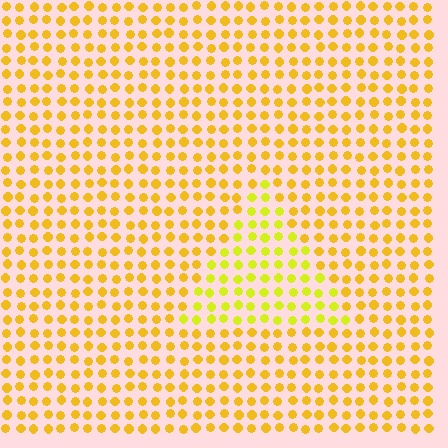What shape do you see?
I see a triangle.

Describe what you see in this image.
The image is filled with small yellow elements in a uniform arrangement. A triangle-shaped region is visible where the elements are tinted to a slightly different hue, forming a subtle color boundary.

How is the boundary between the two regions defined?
The boundary is defined purely by a slight shift in hue (about 24 degrees). Spacing, size, and orientation are identical on both sides.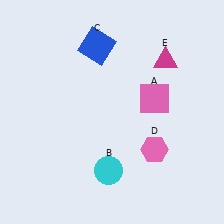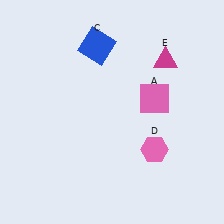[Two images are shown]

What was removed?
The cyan circle (B) was removed in Image 2.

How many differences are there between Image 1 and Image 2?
There is 1 difference between the two images.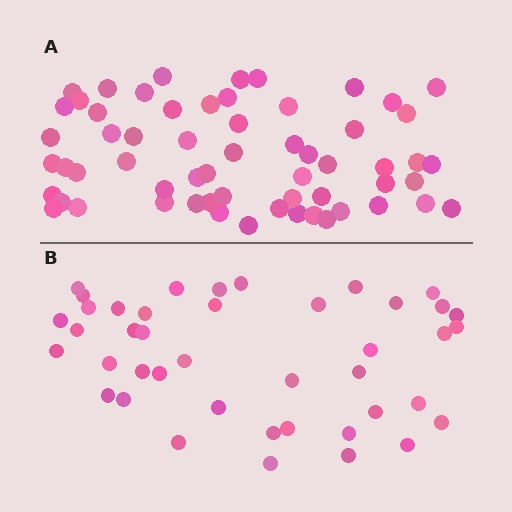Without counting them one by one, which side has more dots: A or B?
Region A (the top region) has more dots.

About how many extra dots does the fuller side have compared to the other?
Region A has approximately 20 more dots than region B.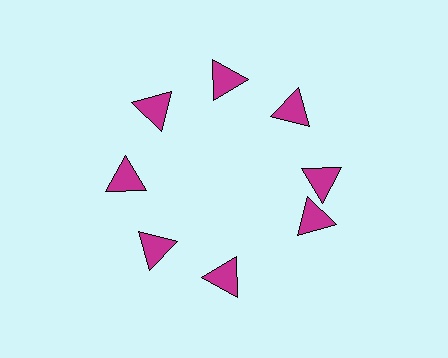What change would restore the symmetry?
The symmetry would be restored by rotating it back into even spacing with its neighbors so that all 8 triangles sit at equal angles and equal distance from the center.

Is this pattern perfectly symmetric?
No. The 8 magenta triangles are arranged in a ring, but one element near the 4 o'clock position is rotated out of alignment along the ring, breaking the 8-fold rotational symmetry.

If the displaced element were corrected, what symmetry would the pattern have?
It would have 8-fold rotational symmetry — the pattern would map onto itself every 45 degrees.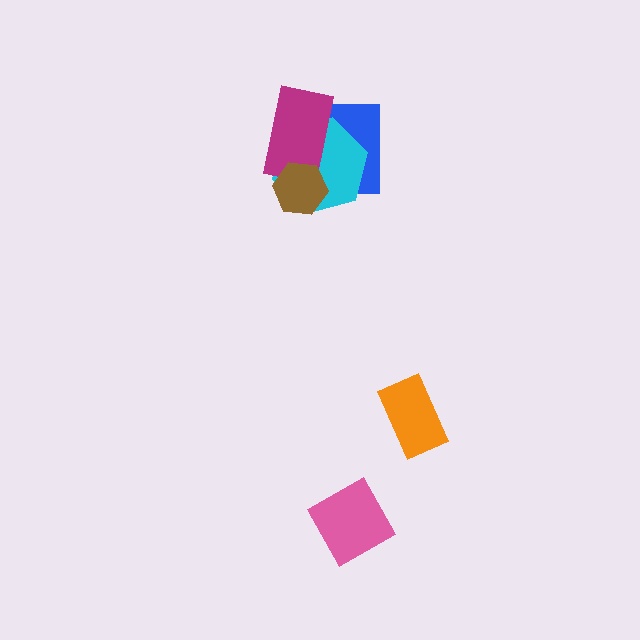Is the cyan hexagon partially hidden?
Yes, it is partially covered by another shape.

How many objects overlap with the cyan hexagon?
3 objects overlap with the cyan hexagon.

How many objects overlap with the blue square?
3 objects overlap with the blue square.